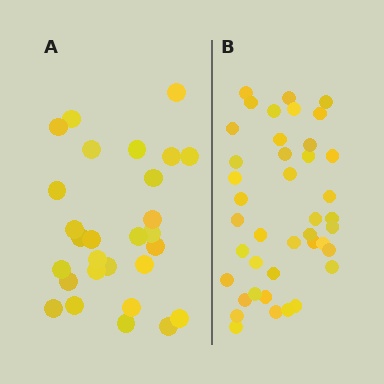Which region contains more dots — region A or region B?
Region B (the right region) has more dots.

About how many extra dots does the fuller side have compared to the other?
Region B has approximately 15 more dots than region A.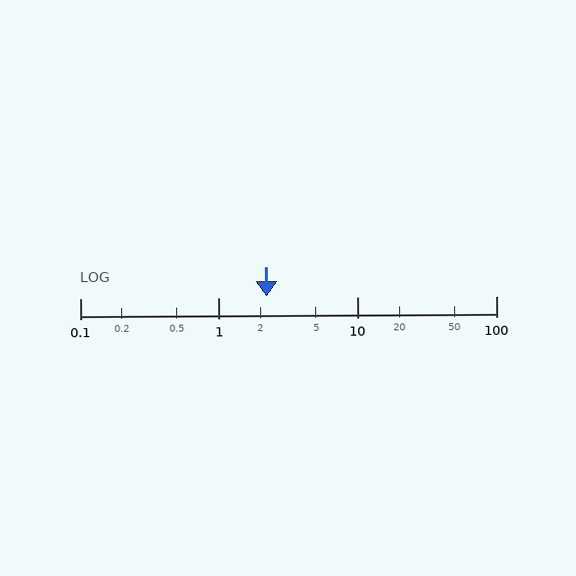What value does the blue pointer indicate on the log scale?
The pointer indicates approximately 2.2.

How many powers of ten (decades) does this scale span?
The scale spans 3 decades, from 0.1 to 100.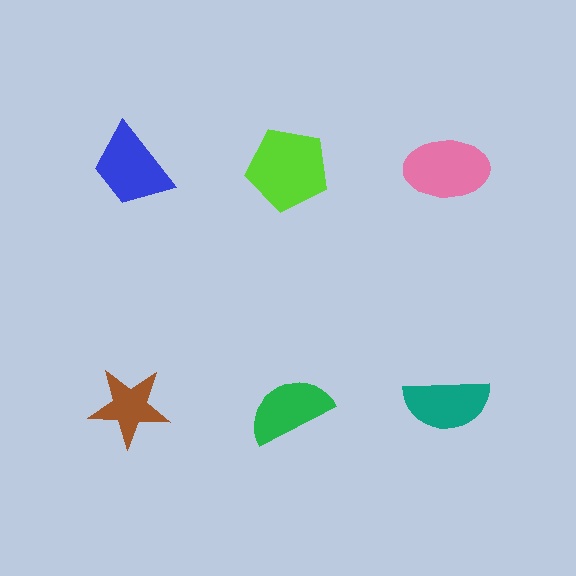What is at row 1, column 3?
A pink ellipse.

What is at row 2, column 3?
A teal semicircle.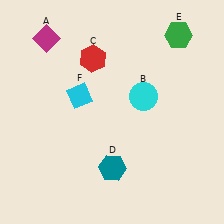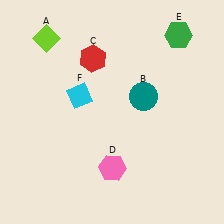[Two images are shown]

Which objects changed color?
A changed from magenta to lime. B changed from cyan to teal. D changed from teal to pink.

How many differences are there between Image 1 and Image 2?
There are 3 differences between the two images.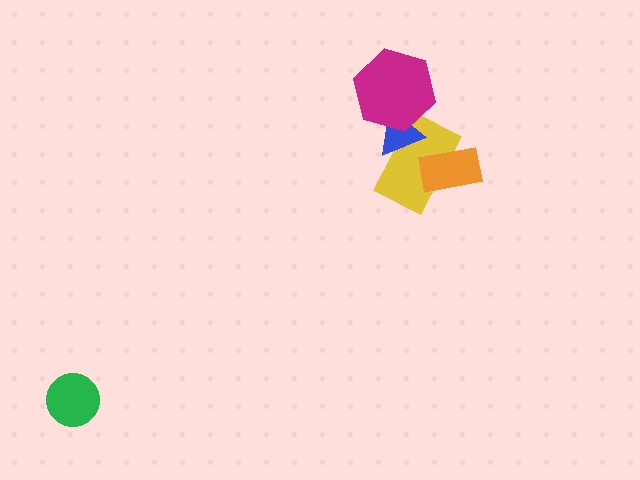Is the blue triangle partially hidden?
Yes, it is partially covered by another shape.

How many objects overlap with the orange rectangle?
1 object overlaps with the orange rectangle.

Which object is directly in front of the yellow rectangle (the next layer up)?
The blue triangle is directly in front of the yellow rectangle.